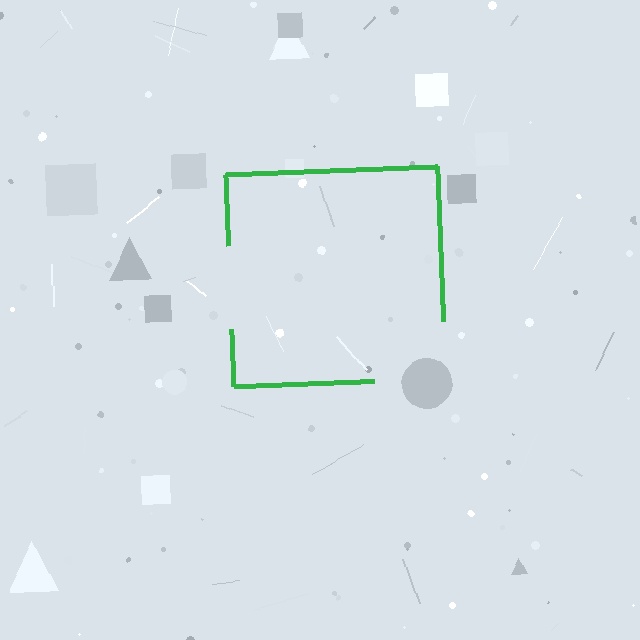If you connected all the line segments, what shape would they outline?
They would outline a square.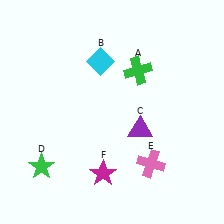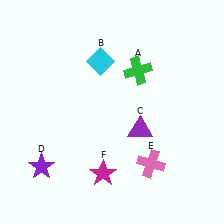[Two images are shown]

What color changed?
The star (D) changed from green in Image 1 to purple in Image 2.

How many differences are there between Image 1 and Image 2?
There is 1 difference between the two images.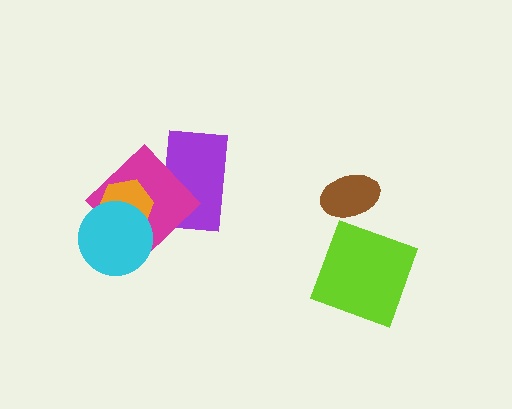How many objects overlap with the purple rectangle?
1 object overlaps with the purple rectangle.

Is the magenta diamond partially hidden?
Yes, it is partially covered by another shape.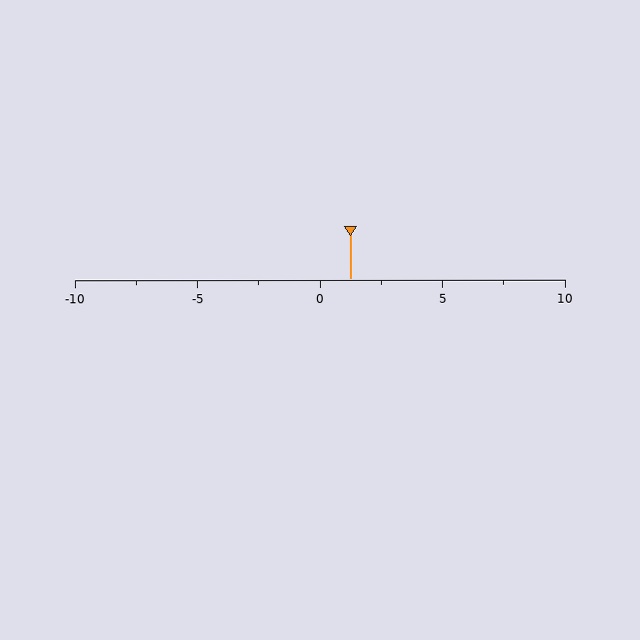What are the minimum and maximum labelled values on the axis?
The axis runs from -10 to 10.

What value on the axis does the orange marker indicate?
The marker indicates approximately 1.2.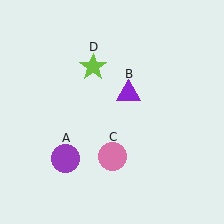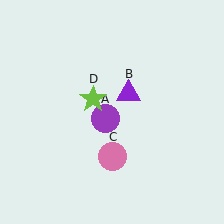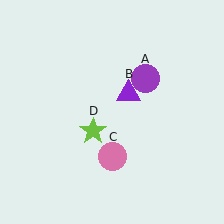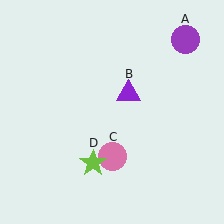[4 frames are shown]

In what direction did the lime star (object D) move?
The lime star (object D) moved down.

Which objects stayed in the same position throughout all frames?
Purple triangle (object B) and pink circle (object C) remained stationary.